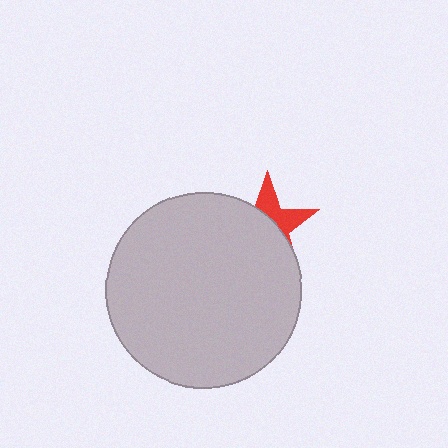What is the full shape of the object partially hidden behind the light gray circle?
The partially hidden object is a red star.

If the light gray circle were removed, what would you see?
You would see the complete red star.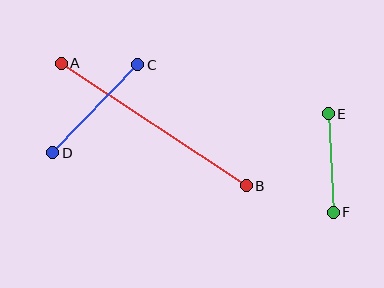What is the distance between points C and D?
The distance is approximately 122 pixels.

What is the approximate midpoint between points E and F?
The midpoint is at approximately (331, 163) pixels.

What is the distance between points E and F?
The distance is approximately 99 pixels.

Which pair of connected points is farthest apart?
Points A and B are farthest apart.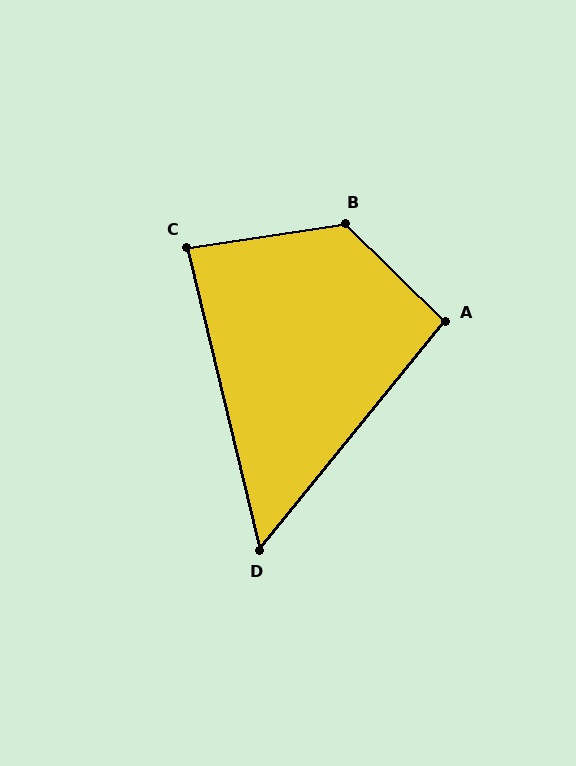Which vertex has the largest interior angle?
B, at approximately 127 degrees.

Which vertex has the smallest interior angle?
D, at approximately 53 degrees.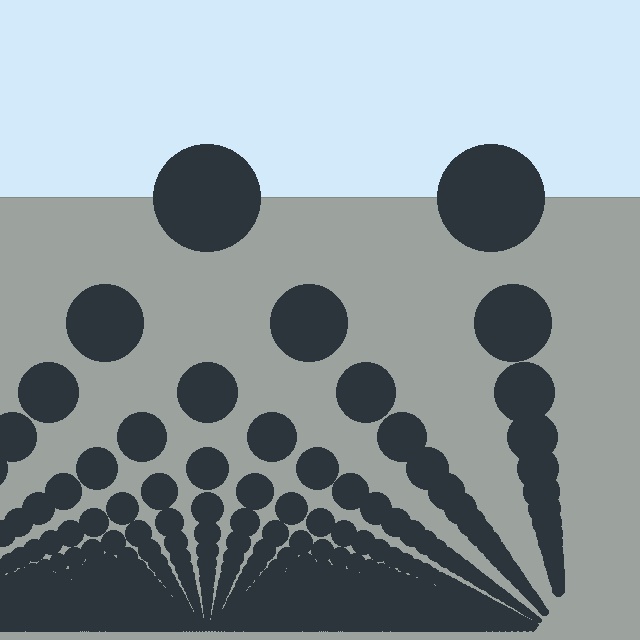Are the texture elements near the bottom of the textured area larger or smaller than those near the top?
Smaller. The gradient is inverted — elements near the bottom are smaller and denser.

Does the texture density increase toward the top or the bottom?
Density increases toward the bottom.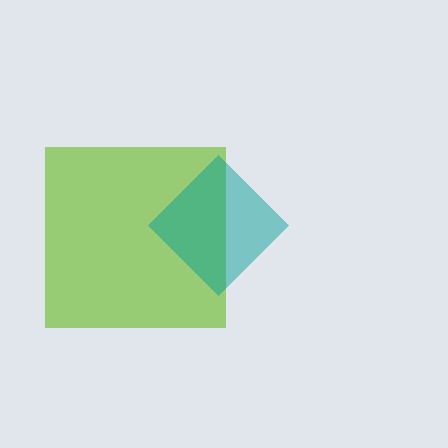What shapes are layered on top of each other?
The layered shapes are: a lime square, a teal diamond.